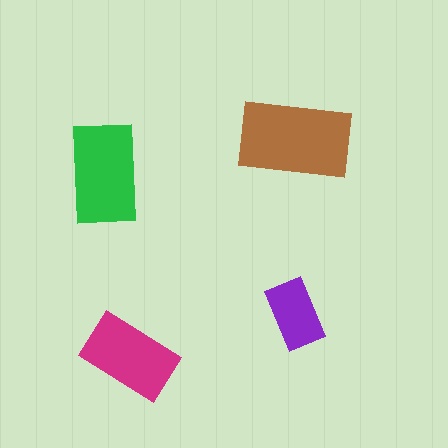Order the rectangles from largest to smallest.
the brown one, the green one, the magenta one, the purple one.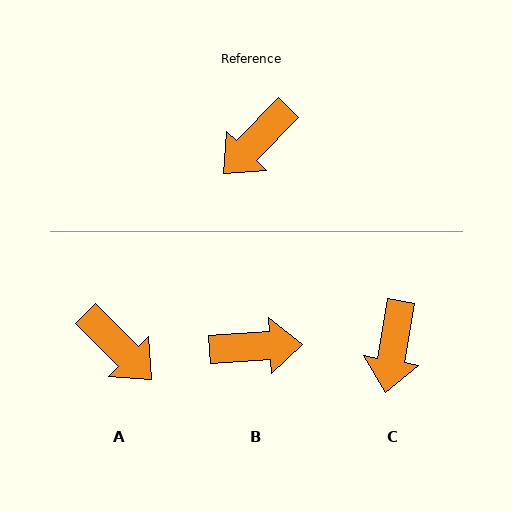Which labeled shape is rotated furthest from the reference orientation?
B, about 138 degrees away.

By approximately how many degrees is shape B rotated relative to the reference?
Approximately 138 degrees counter-clockwise.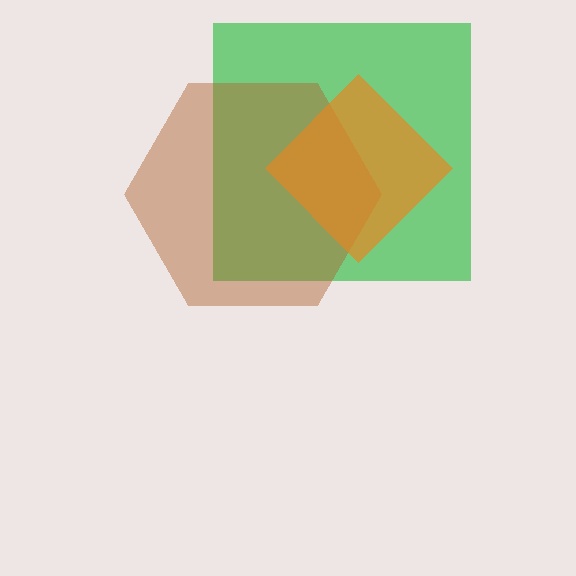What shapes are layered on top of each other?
The layered shapes are: a green square, a brown hexagon, an orange diamond.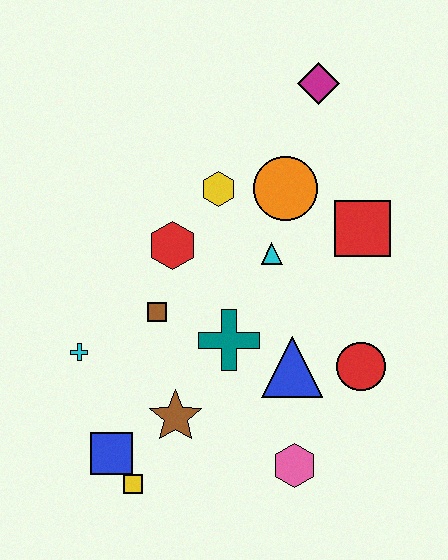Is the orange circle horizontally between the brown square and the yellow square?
No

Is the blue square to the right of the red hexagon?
No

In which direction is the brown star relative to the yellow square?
The brown star is above the yellow square.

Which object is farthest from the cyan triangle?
The yellow square is farthest from the cyan triangle.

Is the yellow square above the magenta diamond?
No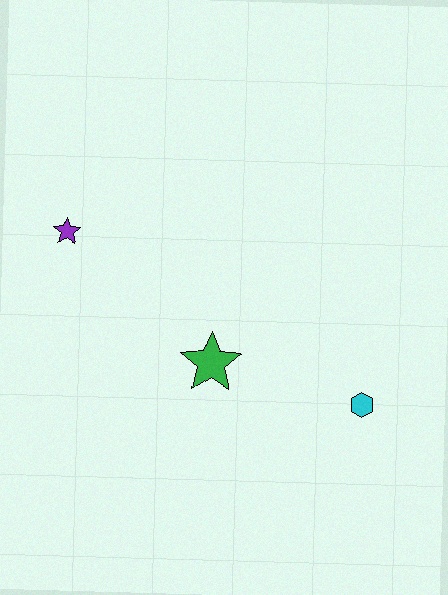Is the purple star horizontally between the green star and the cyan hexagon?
No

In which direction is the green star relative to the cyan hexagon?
The green star is to the left of the cyan hexagon.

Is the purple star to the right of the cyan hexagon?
No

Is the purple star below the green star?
No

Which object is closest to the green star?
The cyan hexagon is closest to the green star.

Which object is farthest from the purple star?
The cyan hexagon is farthest from the purple star.